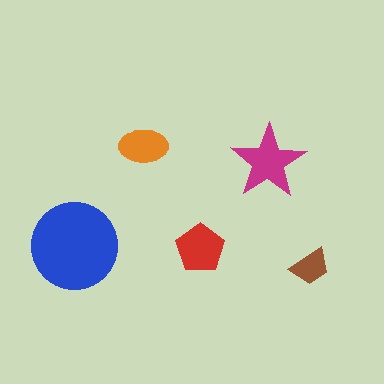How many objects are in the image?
There are 5 objects in the image.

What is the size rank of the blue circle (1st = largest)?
1st.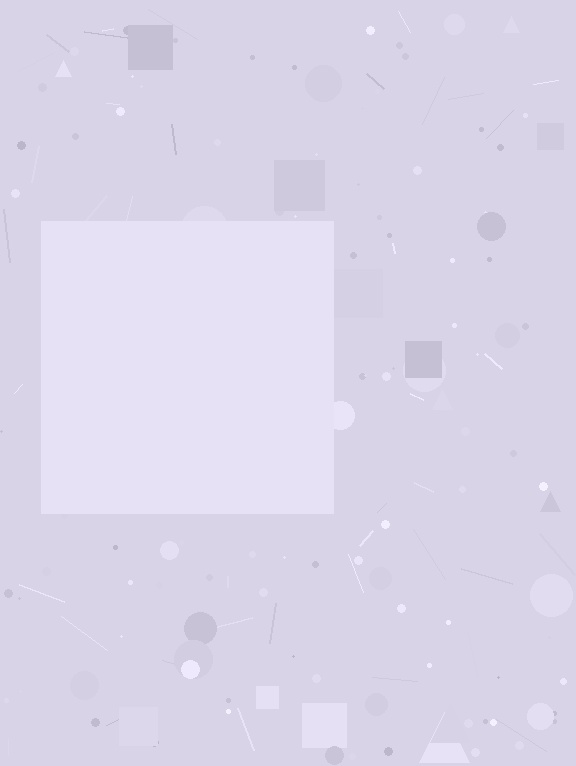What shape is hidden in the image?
A square is hidden in the image.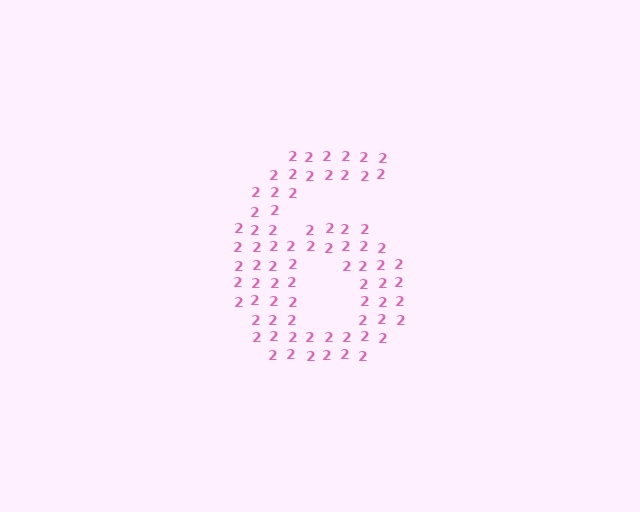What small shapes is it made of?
It is made of small digit 2's.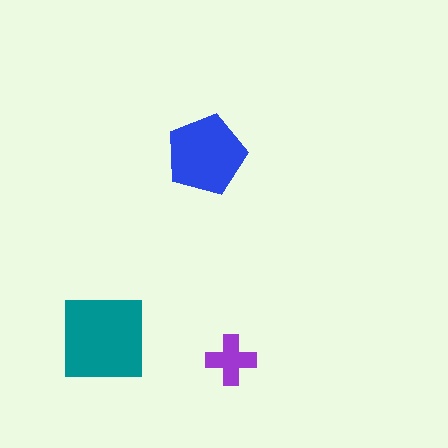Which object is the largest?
The teal square.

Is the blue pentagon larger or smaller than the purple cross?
Larger.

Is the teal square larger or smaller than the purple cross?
Larger.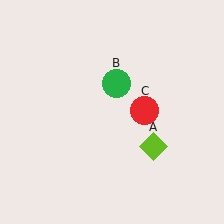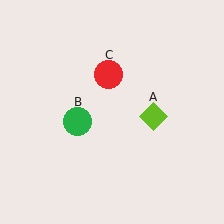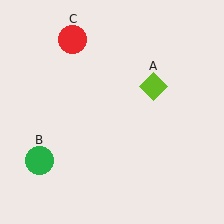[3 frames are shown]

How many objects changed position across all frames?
3 objects changed position: lime diamond (object A), green circle (object B), red circle (object C).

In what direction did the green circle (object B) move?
The green circle (object B) moved down and to the left.